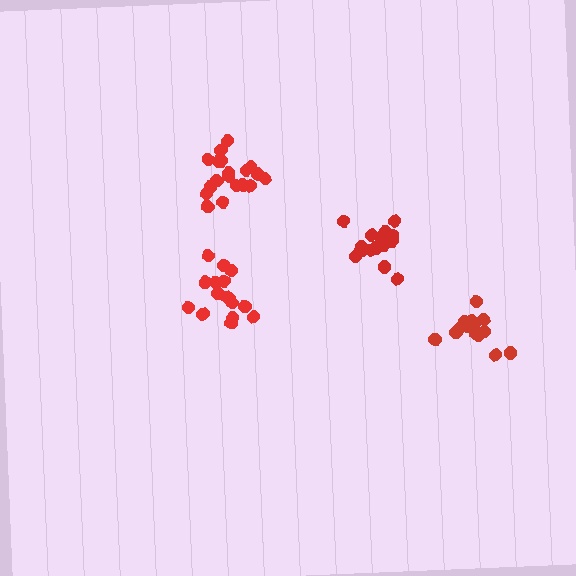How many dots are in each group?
Group 1: 19 dots, Group 2: 14 dots, Group 3: 17 dots, Group 4: 17 dots (67 total).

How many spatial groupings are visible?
There are 4 spatial groupings.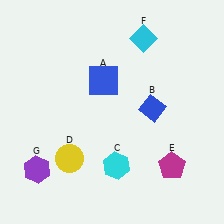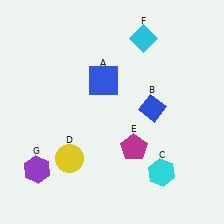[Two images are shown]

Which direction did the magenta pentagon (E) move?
The magenta pentagon (E) moved left.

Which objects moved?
The objects that moved are: the cyan hexagon (C), the magenta pentagon (E).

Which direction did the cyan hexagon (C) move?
The cyan hexagon (C) moved right.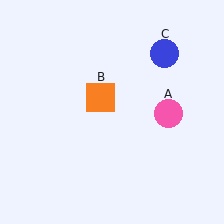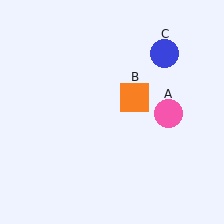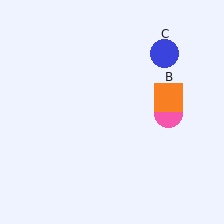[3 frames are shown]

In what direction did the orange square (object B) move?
The orange square (object B) moved right.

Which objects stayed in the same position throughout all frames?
Pink circle (object A) and blue circle (object C) remained stationary.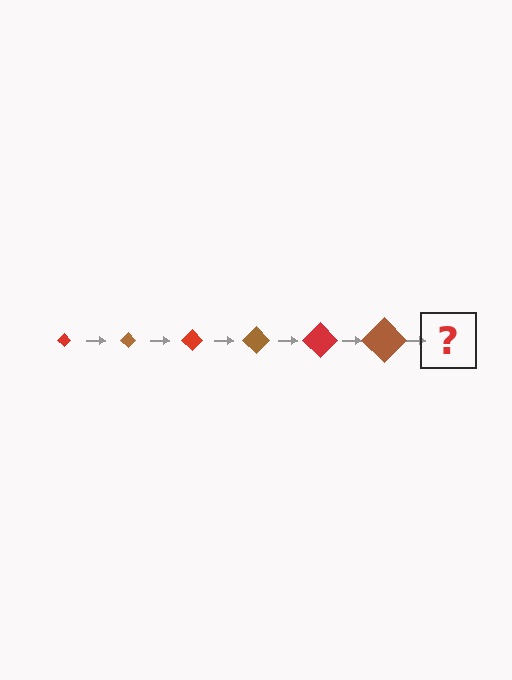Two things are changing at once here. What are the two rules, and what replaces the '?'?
The two rules are that the diamond grows larger each step and the color cycles through red and brown. The '?' should be a red diamond, larger than the previous one.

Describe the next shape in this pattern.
It should be a red diamond, larger than the previous one.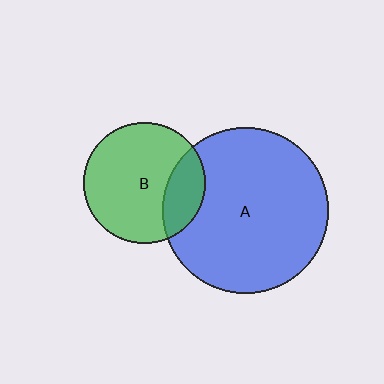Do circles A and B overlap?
Yes.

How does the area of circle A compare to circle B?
Approximately 1.9 times.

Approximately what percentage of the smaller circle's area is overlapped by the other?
Approximately 25%.